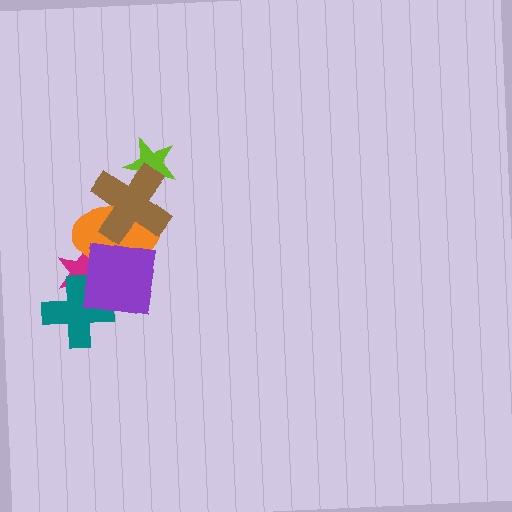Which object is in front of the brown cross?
The purple square is in front of the brown cross.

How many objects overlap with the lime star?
1 object overlaps with the lime star.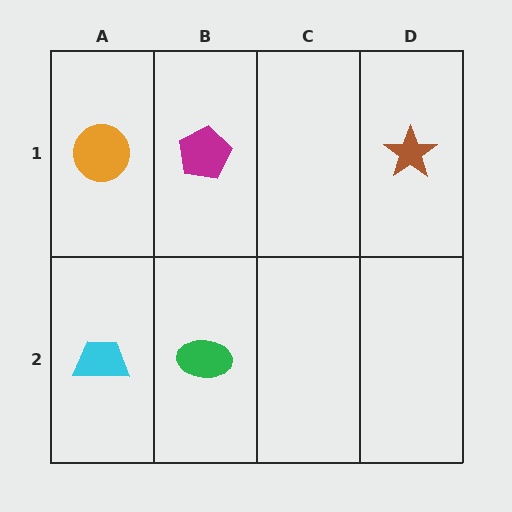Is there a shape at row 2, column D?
No, that cell is empty.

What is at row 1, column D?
A brown star.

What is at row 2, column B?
A green ellipse.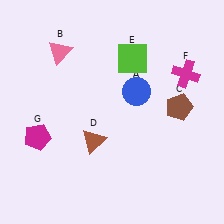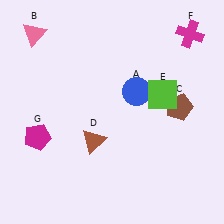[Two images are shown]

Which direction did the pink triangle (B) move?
The pink triangle (B) moved left.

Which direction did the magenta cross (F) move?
The magenta cross (F) moved up.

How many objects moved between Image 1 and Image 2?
3 objects moved between the two images.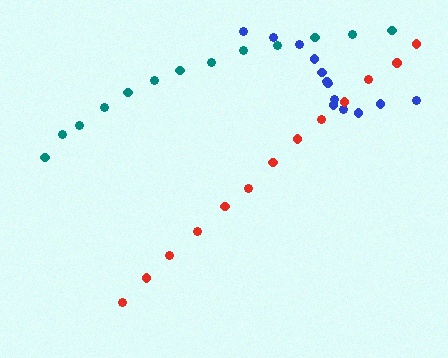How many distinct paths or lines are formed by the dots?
There are 3 distinct paths.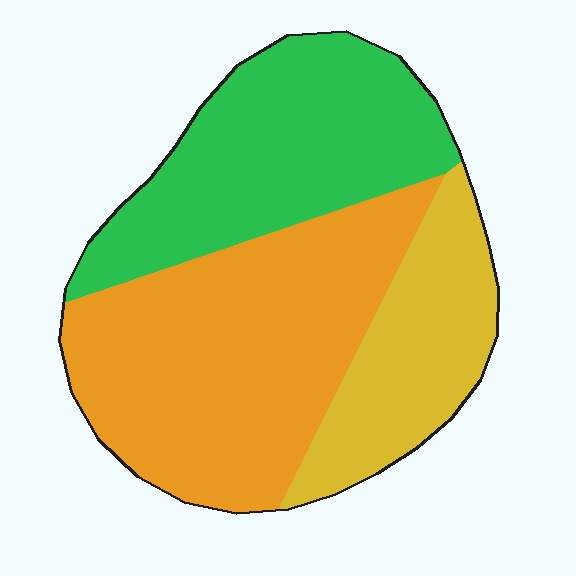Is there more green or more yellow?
Green.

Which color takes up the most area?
Orange, at roughly 45%.